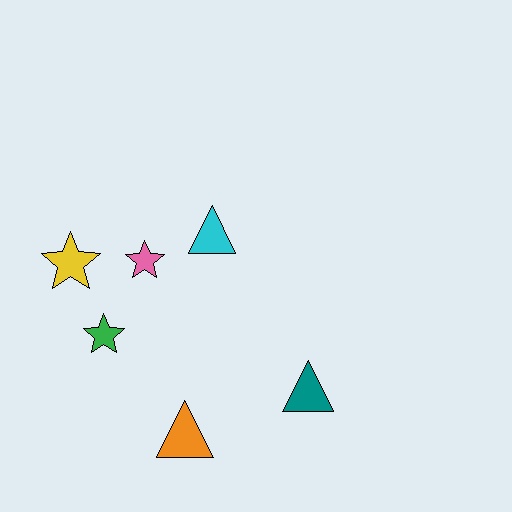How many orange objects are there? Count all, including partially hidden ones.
There is 1 orange object.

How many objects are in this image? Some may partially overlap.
There are 6 objects.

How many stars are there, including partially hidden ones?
There are 3 stars.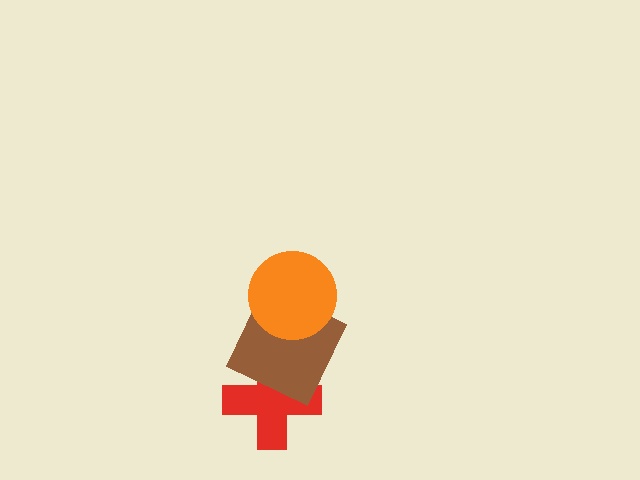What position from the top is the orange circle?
The orange circle is 1st from the top.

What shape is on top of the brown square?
The orange circle is on top of the brown square.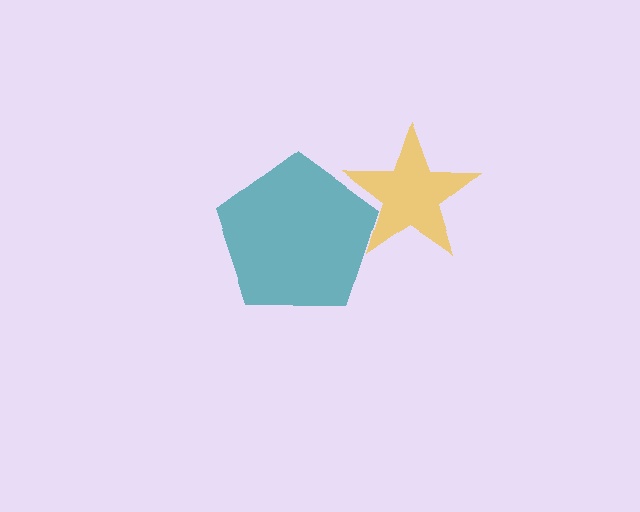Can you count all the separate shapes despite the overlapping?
Yes, there are 2 separate shapes.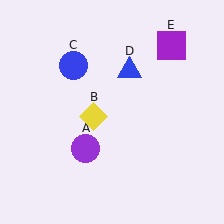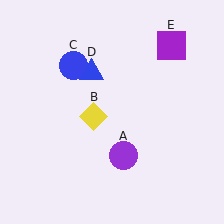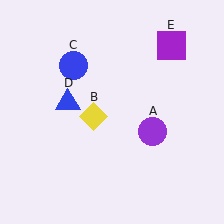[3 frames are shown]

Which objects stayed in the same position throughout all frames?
Yellow diamond (object B) and blue circle (object C) and purple square (object E) remained stationary.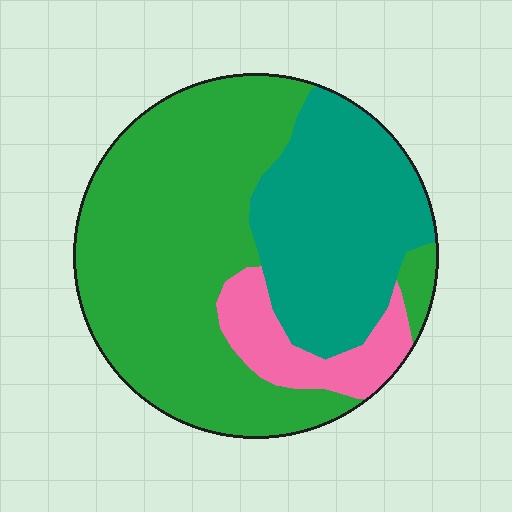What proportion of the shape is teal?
Teal covers around 30% of the shape.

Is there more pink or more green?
Green.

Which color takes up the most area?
Green, at roughly 55%.